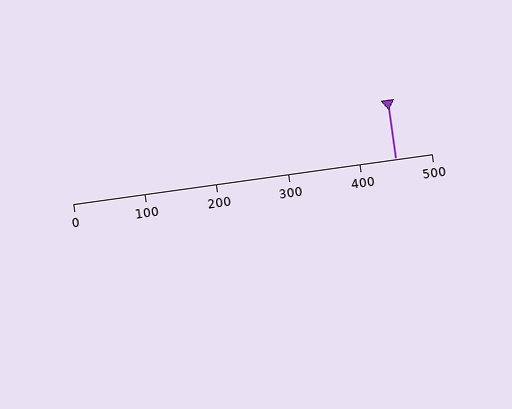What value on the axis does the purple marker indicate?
The marker indicates approximately 450.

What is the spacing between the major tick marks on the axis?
The major ticks are spaced 100 apart.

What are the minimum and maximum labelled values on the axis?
The axis runs from 0 to 500.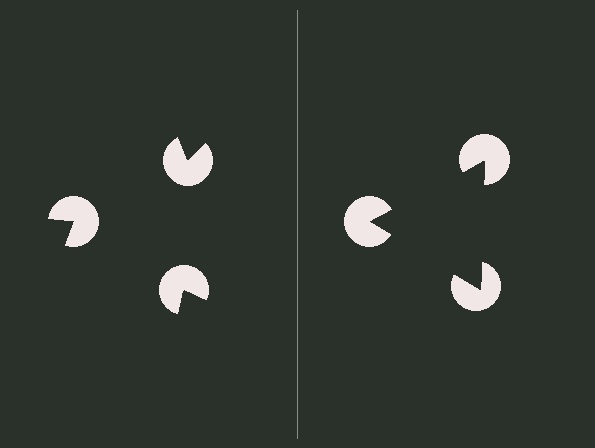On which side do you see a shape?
An illusory triangle appears on the right side. On the left side the wedge cuts are rotated, so no coherent shape forms.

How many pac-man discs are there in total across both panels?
6 — 3 on each side.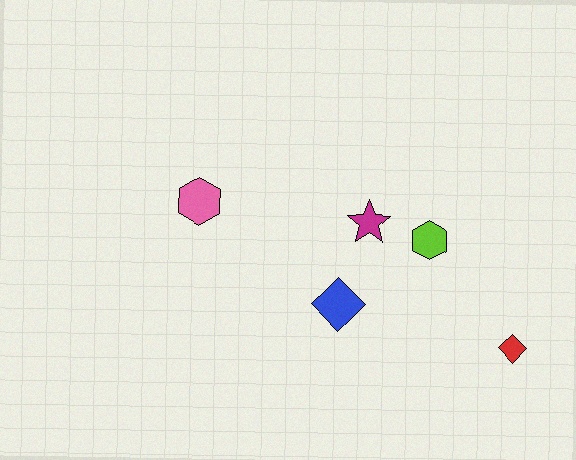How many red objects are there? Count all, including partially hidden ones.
There is 1 red object.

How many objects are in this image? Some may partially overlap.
There are 5 objects.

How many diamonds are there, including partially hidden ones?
There are 2 diamonds.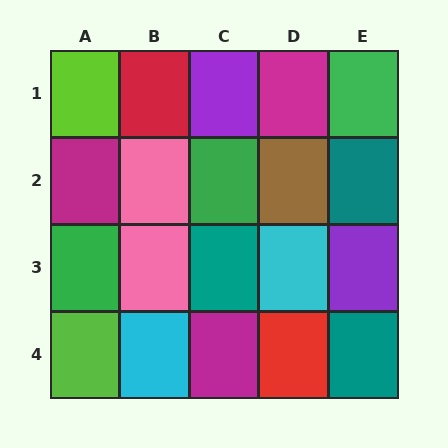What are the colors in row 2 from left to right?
Magenta, pink, green, brown, teal.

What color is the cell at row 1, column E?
Green.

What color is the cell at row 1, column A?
Lime.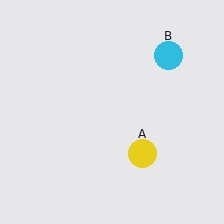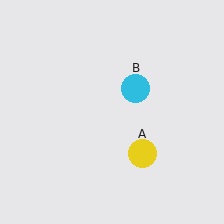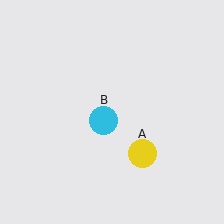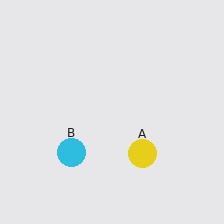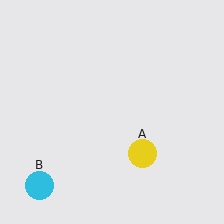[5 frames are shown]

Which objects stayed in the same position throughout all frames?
Yellow circle (object A) remained stationary.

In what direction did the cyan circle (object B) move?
The cyan circle (object B) moved down and to the left.